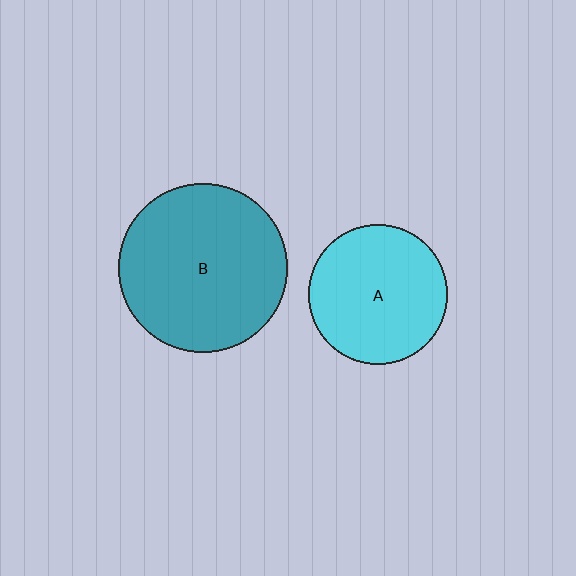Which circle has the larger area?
Circle B (teal).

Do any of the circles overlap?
No, none of the circles overlap.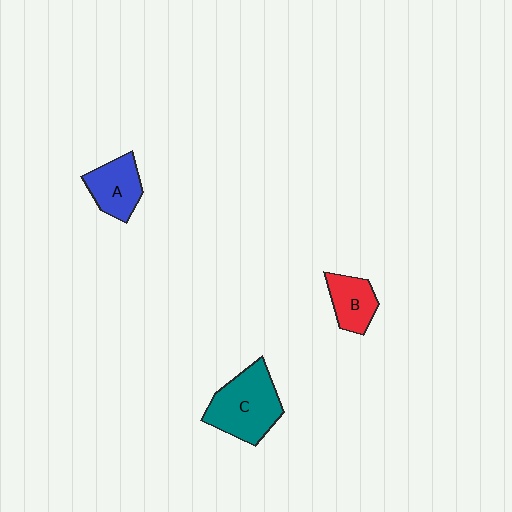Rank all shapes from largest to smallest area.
From largest to smallest: C (teal), A (blue), B (red).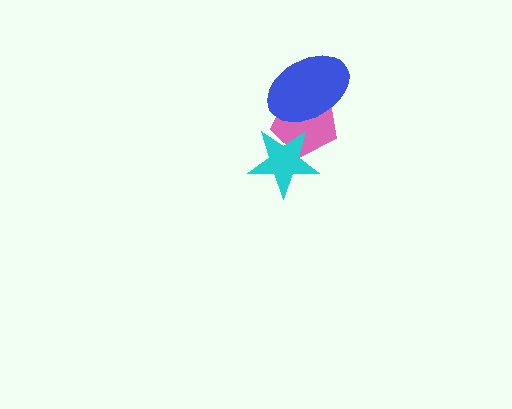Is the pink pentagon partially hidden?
Yes, it is partially covered by another shape.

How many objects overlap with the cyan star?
1 object overlaps with the cyan star.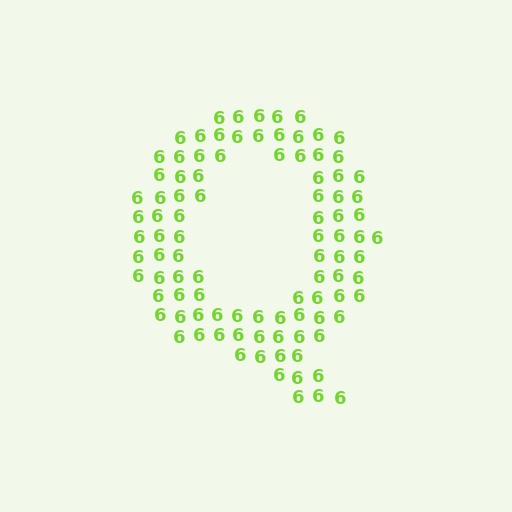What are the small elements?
The small elements are digit 6's.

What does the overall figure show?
The overall figure shows the letter Q.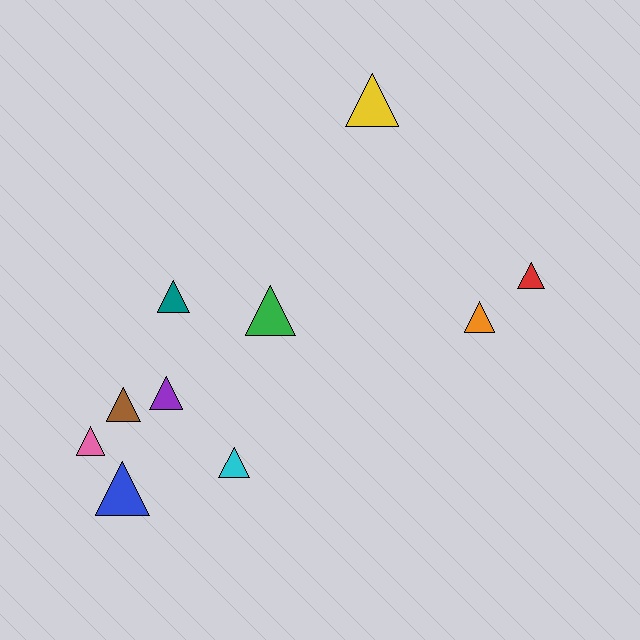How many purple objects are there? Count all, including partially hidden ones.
There is 1 purple object.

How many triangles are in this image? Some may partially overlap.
There are 10 triangles.